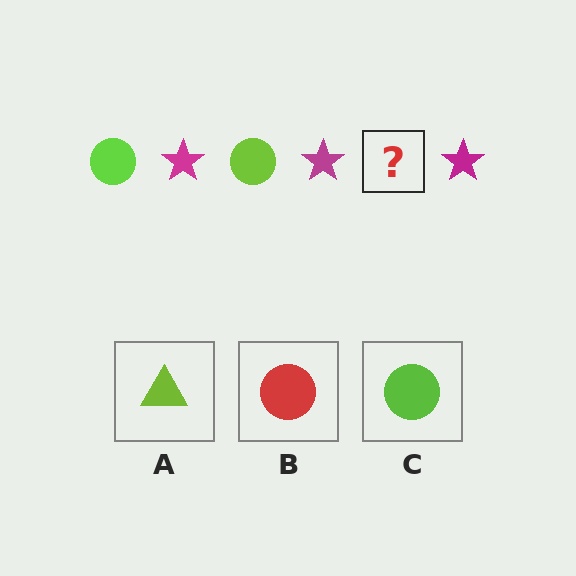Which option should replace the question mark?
Option C.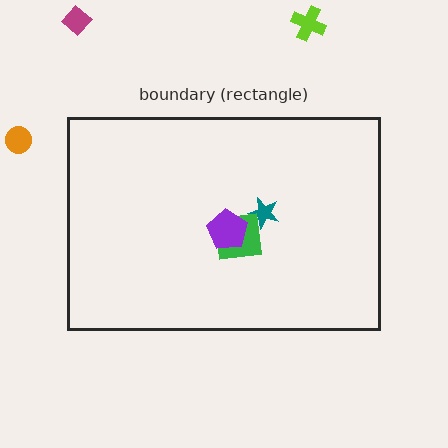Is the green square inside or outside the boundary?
Inside.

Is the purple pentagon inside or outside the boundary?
Inside.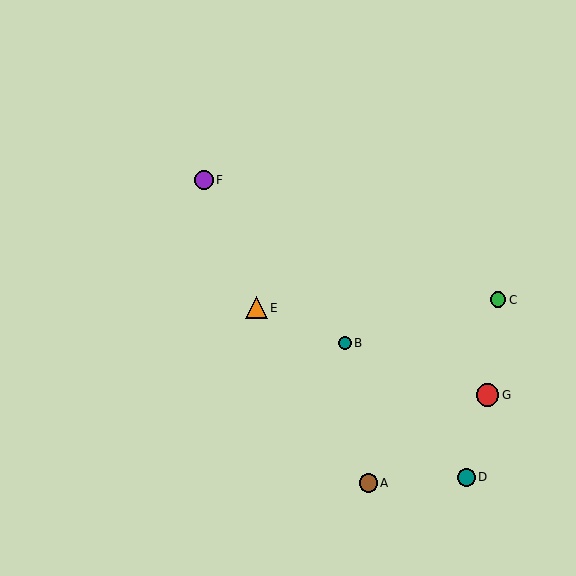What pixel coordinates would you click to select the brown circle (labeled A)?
Click at (368, 483) to select the brown circle A.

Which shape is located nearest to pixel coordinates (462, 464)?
The teal circle (labeled D) at (466, 477) is nearest to that location.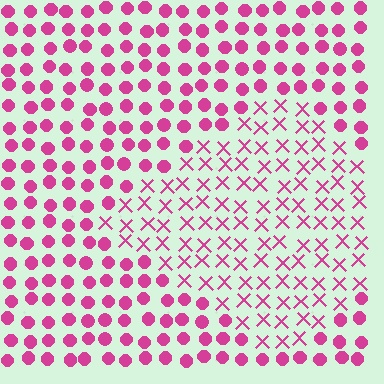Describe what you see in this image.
The image is filled with small magenta elements arranged in a uniform grid. A diamond-shaped region contains X marks, while the surrounding area contains circles. The boundary is defined purely by the change in element shape.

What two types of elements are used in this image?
The image uses X marks inside the diamond region and circles outside it.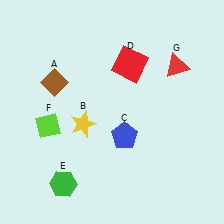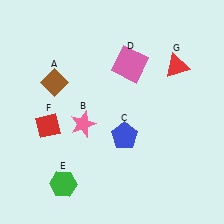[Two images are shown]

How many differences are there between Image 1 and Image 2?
There are 3 differences between the two images.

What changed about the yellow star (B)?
In Image 1, B is yellow. In Image 2, it changed to pink.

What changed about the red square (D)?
In Image 1, D is red. In Image 2, it changed to pink.